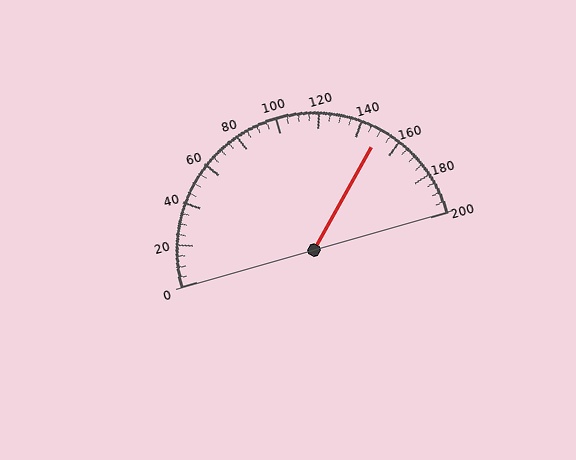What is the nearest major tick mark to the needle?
The nearest major tick mark is 160.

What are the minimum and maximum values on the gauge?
The gauge ranges from 0 to 200.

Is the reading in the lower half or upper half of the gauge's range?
The reading is in the upper half of the range (0 to 200).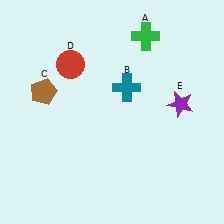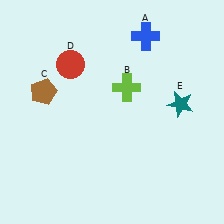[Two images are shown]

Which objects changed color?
A changed from green to blue. B changed from teal to lime. E changed from purple to teal.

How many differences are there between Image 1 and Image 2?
There are 3 differences between the two images.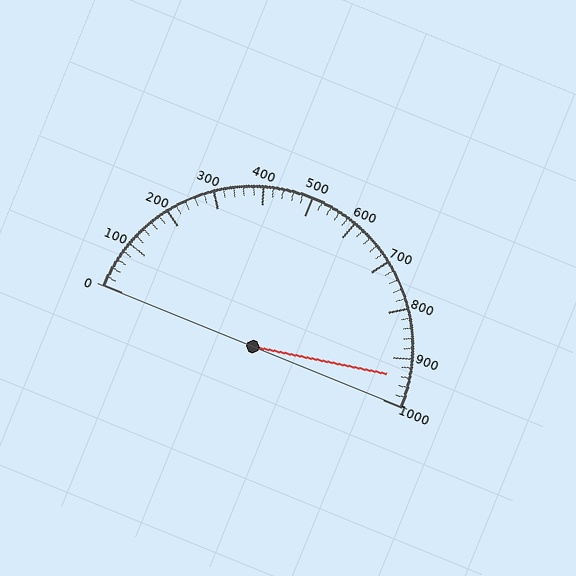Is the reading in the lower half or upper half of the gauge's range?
The reading is in the upper half of the range (0 to 1000).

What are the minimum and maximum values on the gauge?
The gauge ranges from 0 to 1000.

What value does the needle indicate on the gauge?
The needle indicates approximately 940.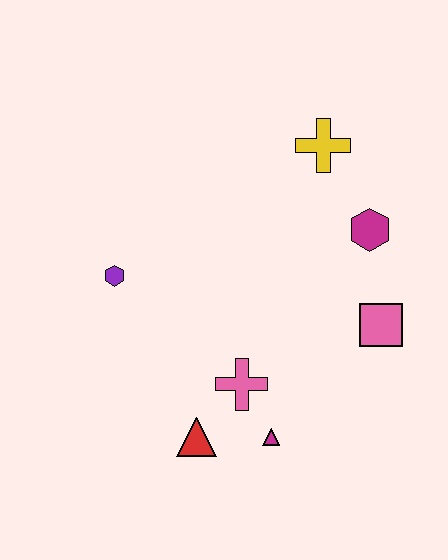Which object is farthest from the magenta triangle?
The yellow cross is farthest from the magenta triangle.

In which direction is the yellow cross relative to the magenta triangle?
The yellow cross is above the magenta triangle.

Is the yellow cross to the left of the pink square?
Yes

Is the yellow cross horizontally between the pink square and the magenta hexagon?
No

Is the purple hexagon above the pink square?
Yes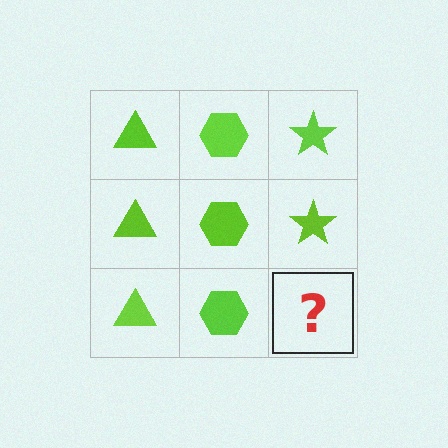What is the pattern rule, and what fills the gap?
The rule is that each column has a consistent shape. The gap should be filled with a lime star.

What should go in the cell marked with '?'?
The missing cell should contain a lime star.